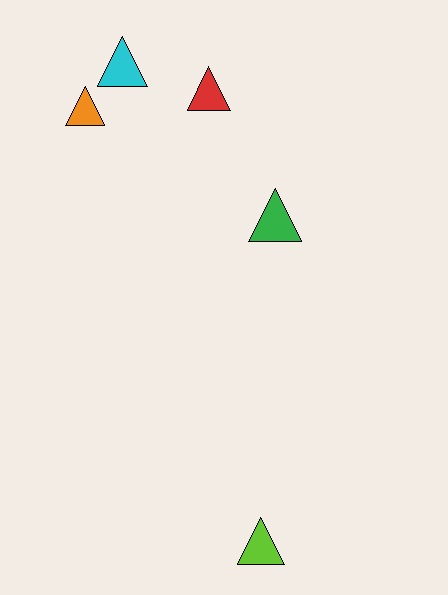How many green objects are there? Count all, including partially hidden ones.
There is 1 green object.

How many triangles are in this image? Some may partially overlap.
There are 5 triangles.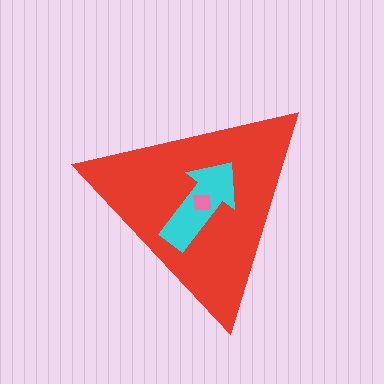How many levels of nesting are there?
3.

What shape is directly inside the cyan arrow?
The pink square.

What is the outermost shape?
The red triangle.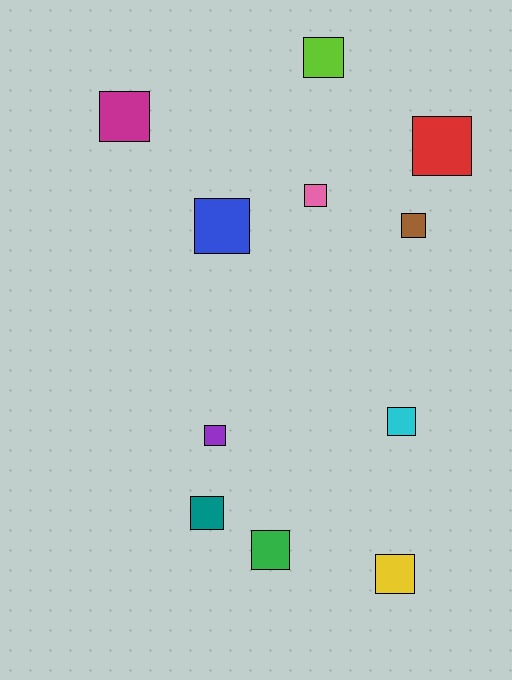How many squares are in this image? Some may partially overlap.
There are 11 squares.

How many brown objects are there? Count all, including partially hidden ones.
There is 1 brown object.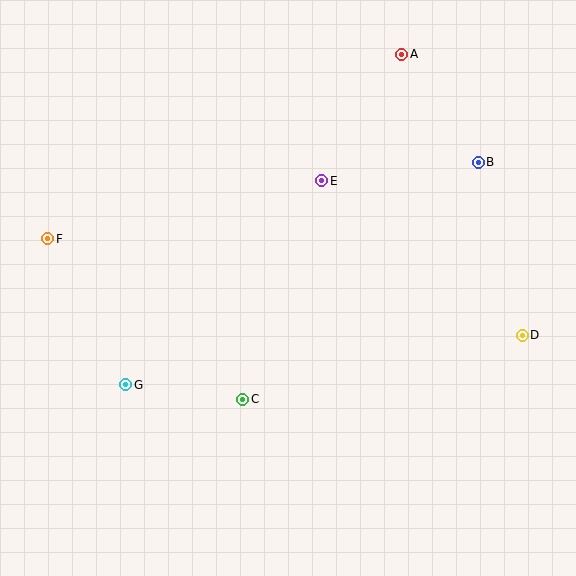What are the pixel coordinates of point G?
Point G is at (126, 385).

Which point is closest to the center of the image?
Point E at (322, 181) is closest to the center.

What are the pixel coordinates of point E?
Point E is at (322, 181).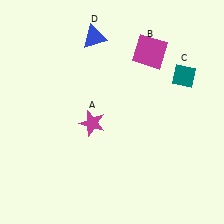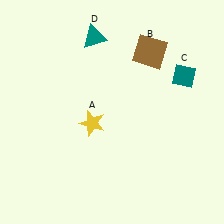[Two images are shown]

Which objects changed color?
A changed from magenta to yellow. B changed from magenta to brown. D changed from blue to teal.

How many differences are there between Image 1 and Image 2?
There are 3 differences between the two images.